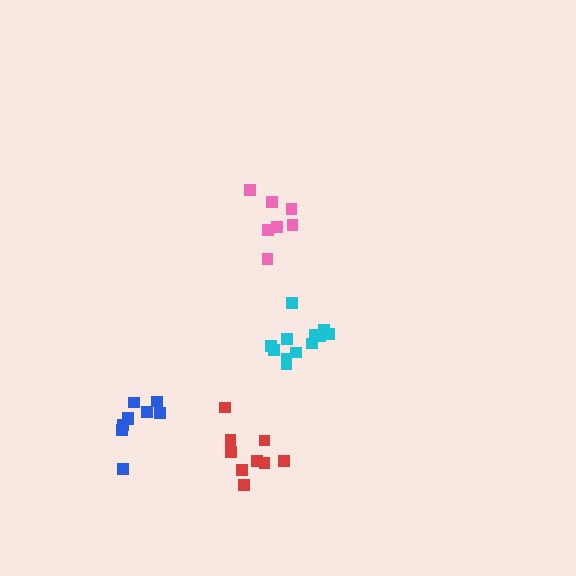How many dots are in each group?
Group 1: 9 dots, Group 2: 12 dots, Group 3: 9 dots, Group 4: 7 dots (37 total).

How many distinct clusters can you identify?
There are 4 distinct clusters.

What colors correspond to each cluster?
The clusters are colored: blue, cyan, red, pink.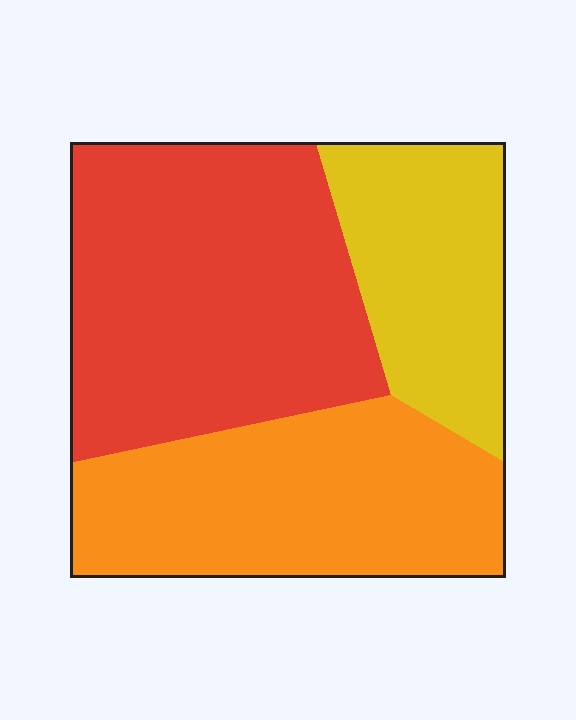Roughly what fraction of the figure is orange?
Orange covers around 35% of the figure.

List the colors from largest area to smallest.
From largest to smallest: red, orange, yellow.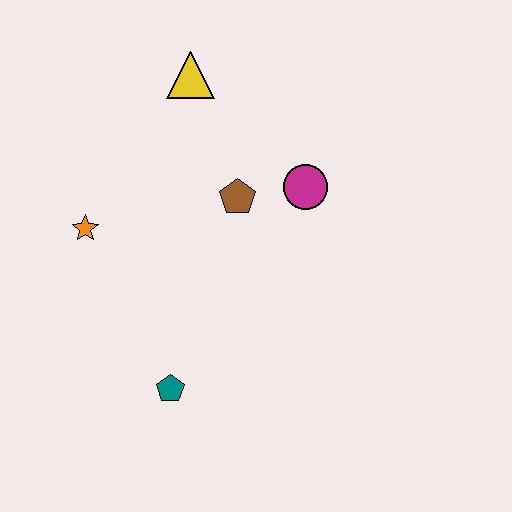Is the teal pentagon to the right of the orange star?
Yes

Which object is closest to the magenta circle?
The brown pentagon is closest to the magenta circle.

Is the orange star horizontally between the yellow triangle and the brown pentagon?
No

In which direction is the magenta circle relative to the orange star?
The magenta circle is to the right of the orange star.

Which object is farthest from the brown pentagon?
The teal pentagon is farthest from the brown pentagon.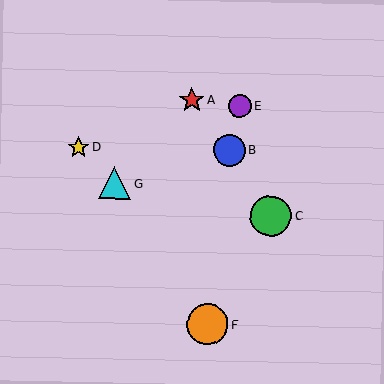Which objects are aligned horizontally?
Objects B, D are aligned horizontally.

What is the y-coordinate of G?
Object G is at y≈183.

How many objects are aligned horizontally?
2 objects (B, D) are aligned horizontally.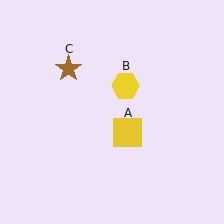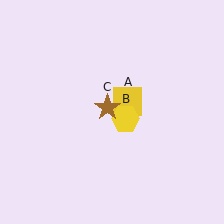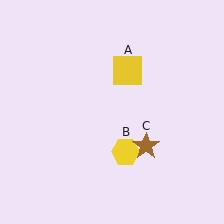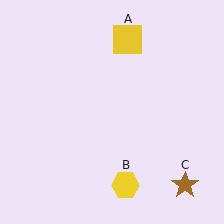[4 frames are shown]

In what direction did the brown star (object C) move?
The brown star (object C) moved down and to the right.